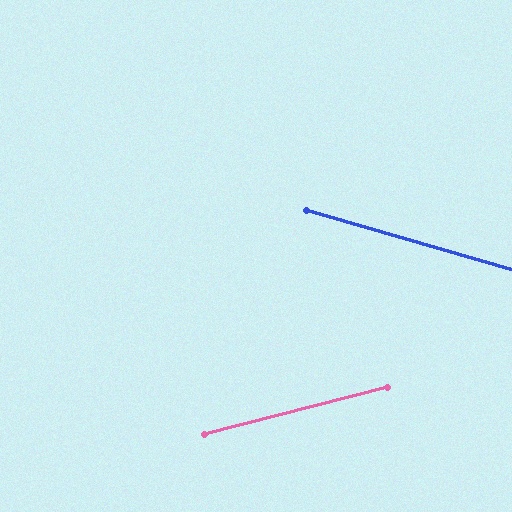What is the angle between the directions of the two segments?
Approximately 31 degrees.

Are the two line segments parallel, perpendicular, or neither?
Neither parallel nor perpendicular — they differ by about 31°.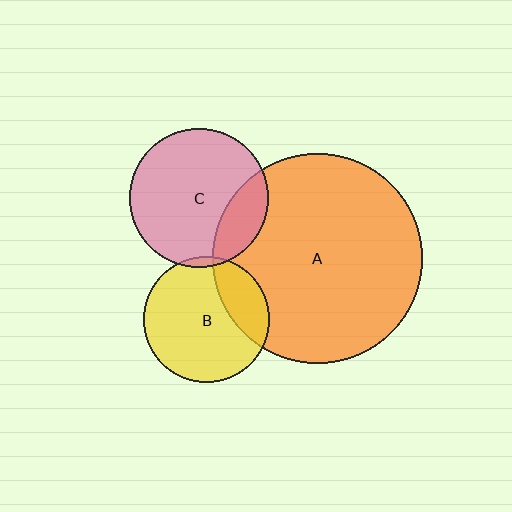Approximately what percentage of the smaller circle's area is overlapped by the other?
Approximately 25%.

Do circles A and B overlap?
Yes.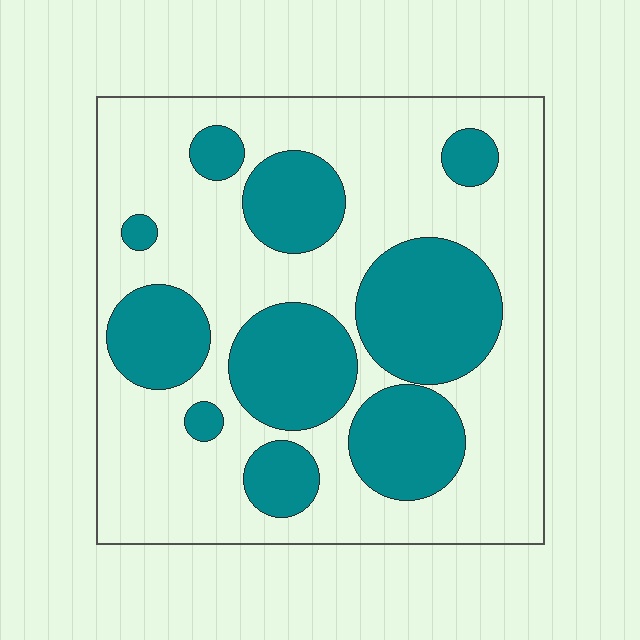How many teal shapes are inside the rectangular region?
10.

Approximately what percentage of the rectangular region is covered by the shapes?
Approximately 35%.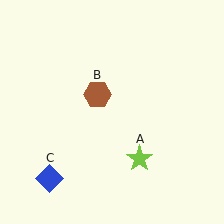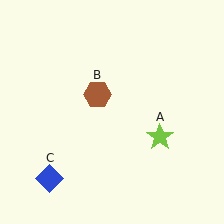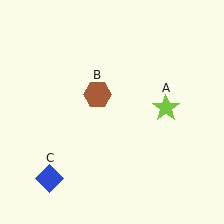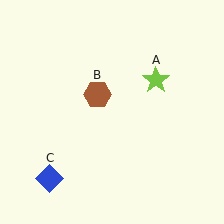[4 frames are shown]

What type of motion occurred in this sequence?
The lime star (object A) rotated counterclockwise around the center of the scene.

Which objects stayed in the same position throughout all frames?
Brown hexagon (object B) and blue diamond (object C) remained stationary.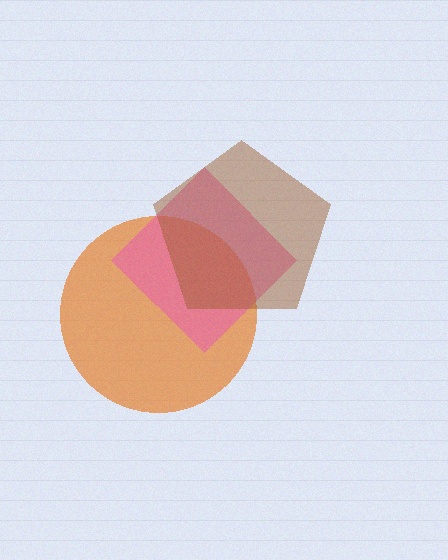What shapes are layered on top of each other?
The layered shapes are: an orange circle, a pink diamond, a brown pentagon.